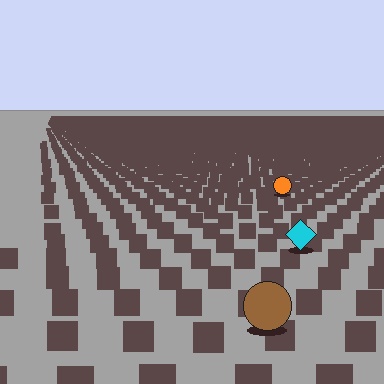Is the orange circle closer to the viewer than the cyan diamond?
No. The cyan diamond is closer — you can tell from the texture gradient: the ground texture is coarser near it.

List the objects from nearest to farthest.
From nearest to farthest: the brown circle, the cyan diamond, the orange circle.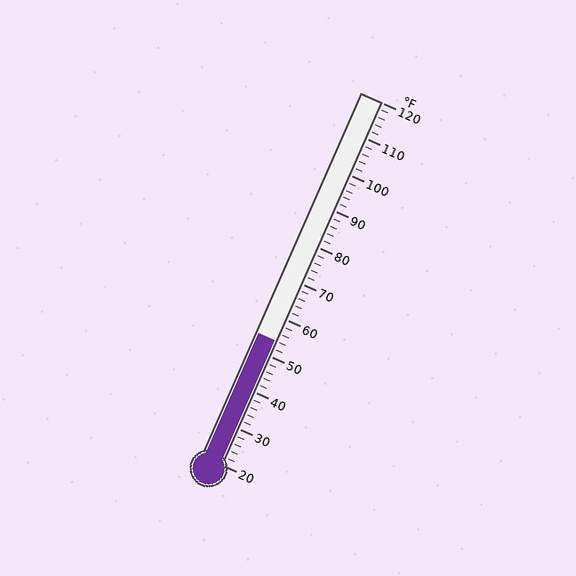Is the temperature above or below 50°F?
The temperature is above 50°F.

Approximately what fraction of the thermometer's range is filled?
The thermometer is filled to approximately 35% of its range.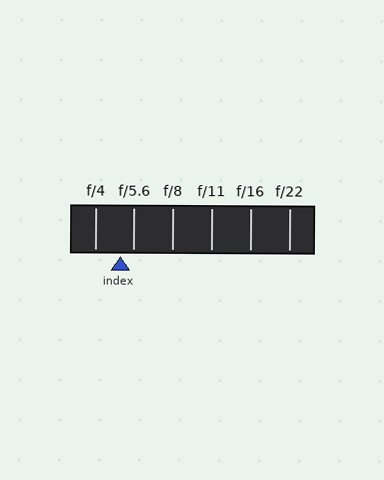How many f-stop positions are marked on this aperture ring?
There are 6 f-stop positions marked.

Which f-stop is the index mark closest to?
The index mark is closest to f/5.6.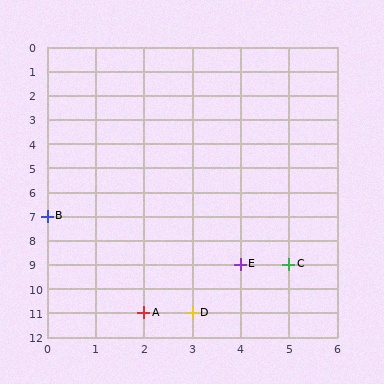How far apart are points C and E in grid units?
Points C and E are 1 column apart.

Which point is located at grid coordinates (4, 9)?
Point E is at (4, 9).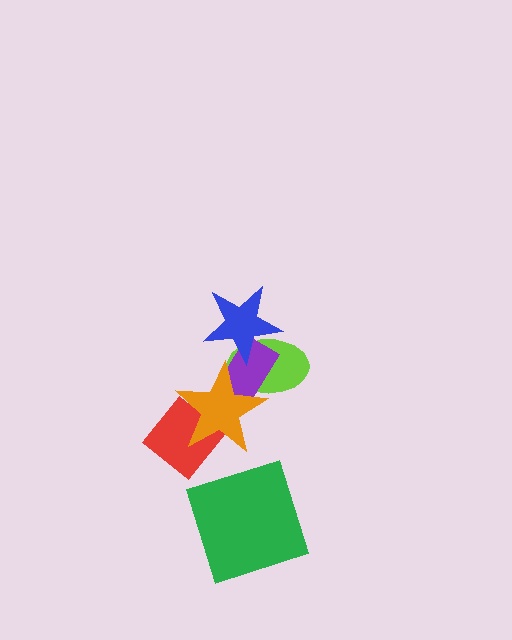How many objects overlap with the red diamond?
1 object overlaps with the red diamond.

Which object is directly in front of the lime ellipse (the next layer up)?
The purple rectangle is directly in front of the lime ellipse.